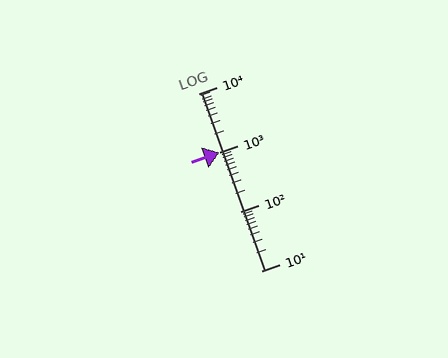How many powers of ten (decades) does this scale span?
The scale spans 3 decades, from 10 to 10000.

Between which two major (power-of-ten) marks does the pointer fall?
The pointer is between 1000 and 10000.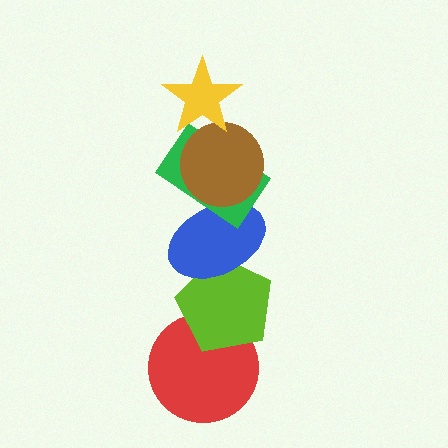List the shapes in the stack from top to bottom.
From top to bottom: the yellow star, the brown circle, the green rectangle, the blue ellipse, the lime pentagon, the red circle.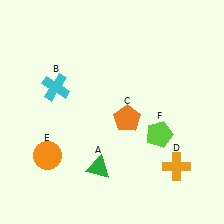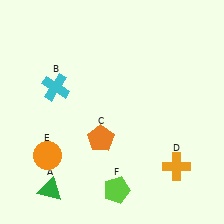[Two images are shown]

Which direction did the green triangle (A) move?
The green triangle (A) moved left.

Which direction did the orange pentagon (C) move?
The orange pentagon (C) moved left.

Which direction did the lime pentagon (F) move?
The lime pentagon (F) moved down.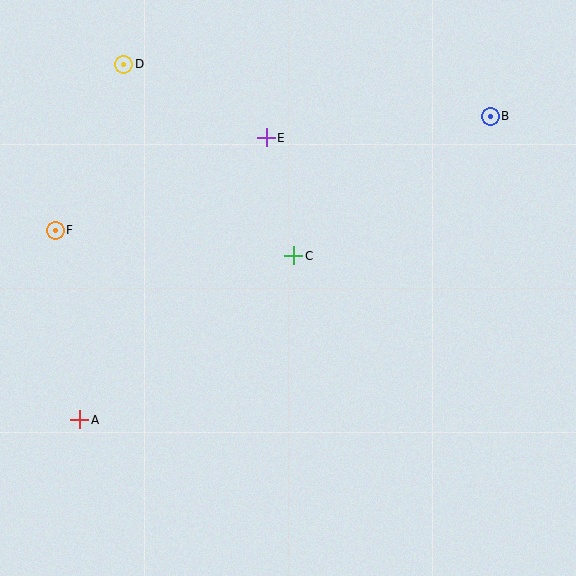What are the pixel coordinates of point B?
Point B is at (490, 116).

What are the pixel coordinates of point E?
Point E is at (266, 138).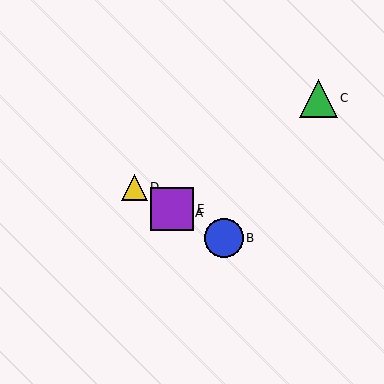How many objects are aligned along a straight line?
4 objects (A, B, D, E) are aligned along a straight line.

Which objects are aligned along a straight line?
Objects A, B, D, E are aligned along a straight line.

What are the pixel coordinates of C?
Object C is at (318, 98).